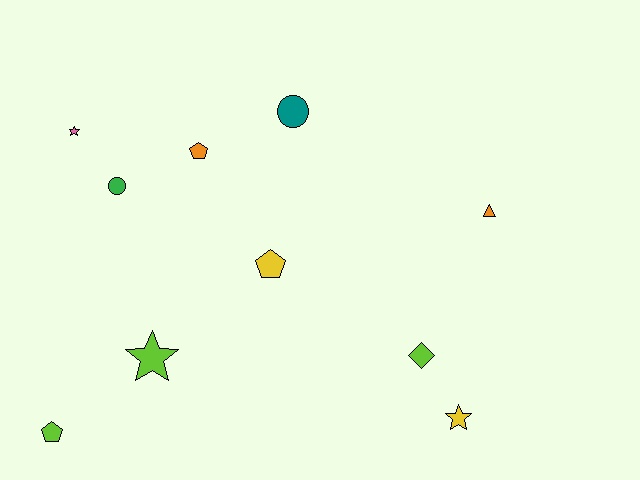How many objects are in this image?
There are 10 objects.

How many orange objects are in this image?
There are 2 orange objects.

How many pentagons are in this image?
There are 3 pentagons.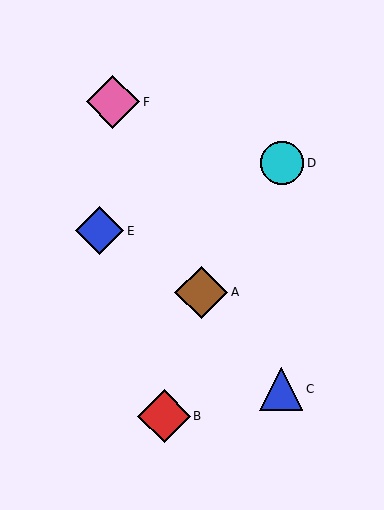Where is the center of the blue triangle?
The center of the blue triangle is at (281, 389).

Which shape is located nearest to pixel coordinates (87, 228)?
The blue diamond (labeled E) at (100, 231) is nearest to that location.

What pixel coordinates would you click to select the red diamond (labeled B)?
Click at (164, 416) to select the red diamond B.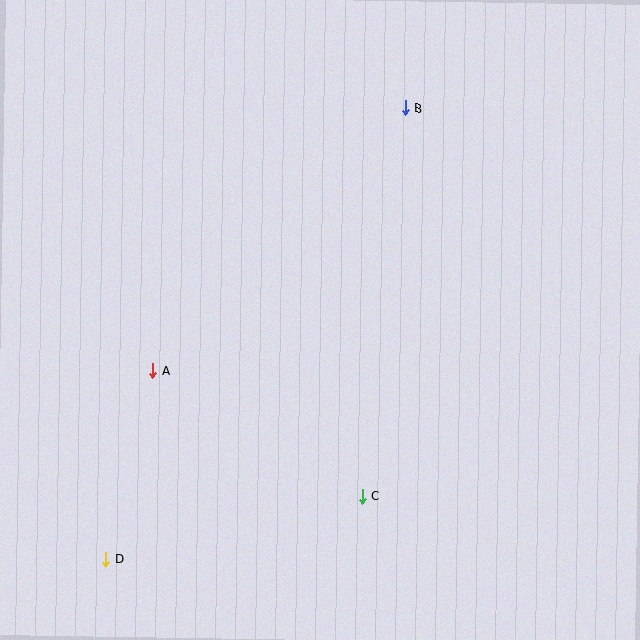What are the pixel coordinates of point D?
Point D is at (106, 559).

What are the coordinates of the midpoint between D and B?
The midpoint between D and B is at (256, 333).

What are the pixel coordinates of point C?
Point C is at (362, 496).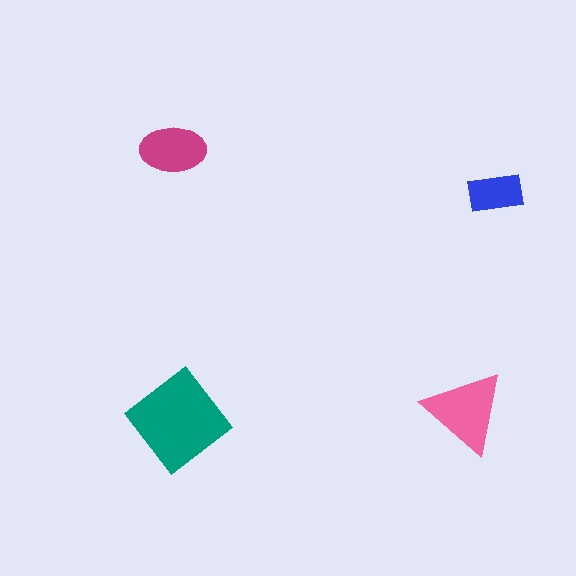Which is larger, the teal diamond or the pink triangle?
The teal diamond.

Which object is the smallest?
The blue rectangle.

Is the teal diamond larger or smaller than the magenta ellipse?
Larger.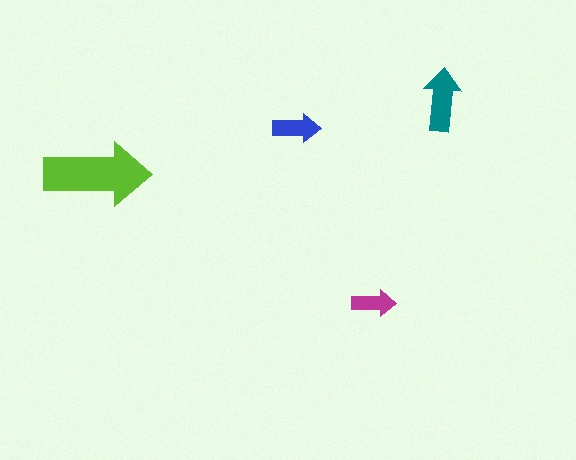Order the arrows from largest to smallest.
the lime one, the teal one, the blue one, the magenta one.